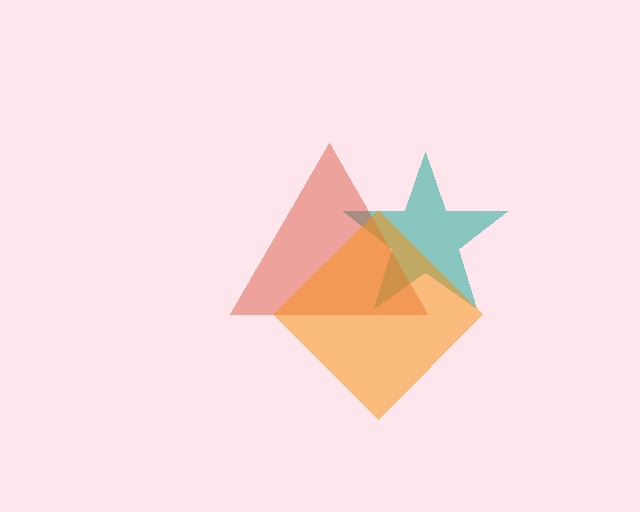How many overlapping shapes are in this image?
There are 3 overlapping shapes in the image.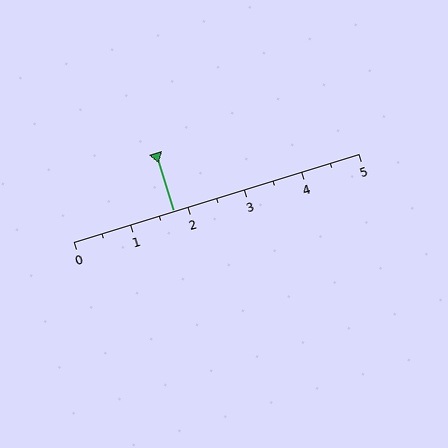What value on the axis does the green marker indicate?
The marker indicates approximately 1.8.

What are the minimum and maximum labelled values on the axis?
The axis runs from 0 to 5.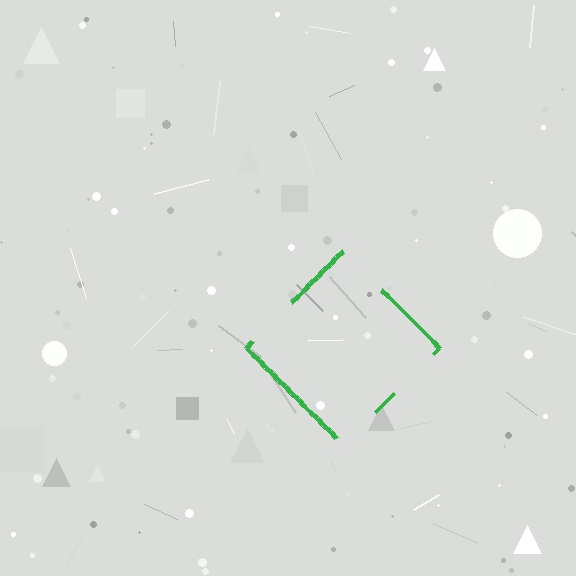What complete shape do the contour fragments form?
The contour fragments form a diamond.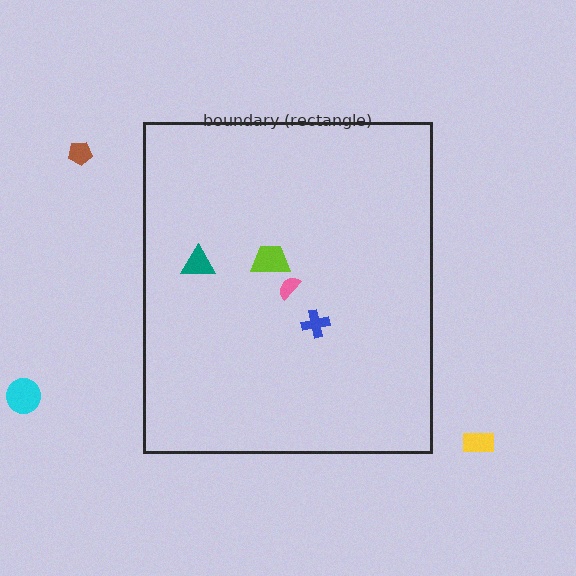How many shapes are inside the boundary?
4 inside, 3 outside.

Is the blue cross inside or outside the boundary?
Inside.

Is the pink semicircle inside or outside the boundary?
Inside.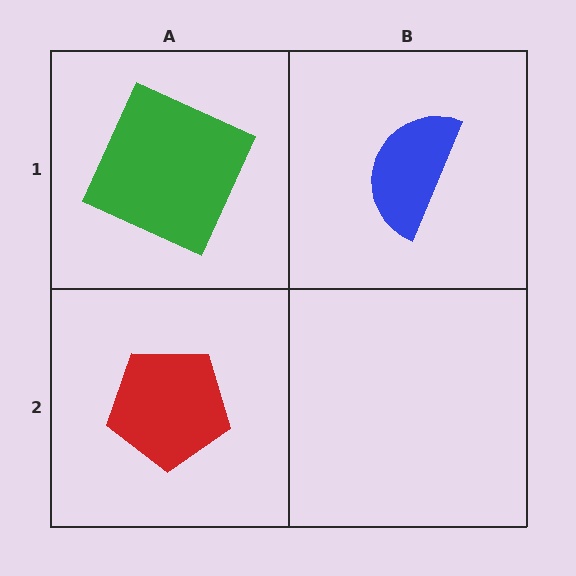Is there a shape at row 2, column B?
No, that cell is empty.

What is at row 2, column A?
A red pentagon.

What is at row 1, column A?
A green square.